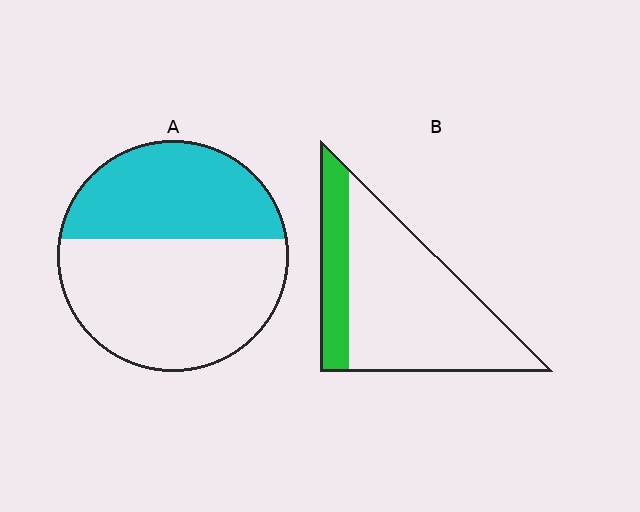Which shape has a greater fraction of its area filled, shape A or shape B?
Shape A.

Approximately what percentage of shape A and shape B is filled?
A is approximately 40% and B is approximately 25%.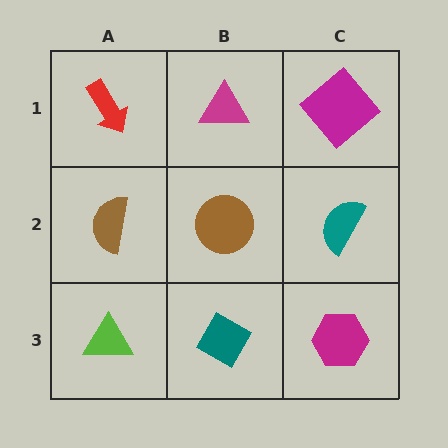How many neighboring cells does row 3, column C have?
2.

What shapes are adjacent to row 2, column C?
A magenta diamond (row 1, column C), a magenta hexagon (row 3, column C), a brown circle (row 2, column B).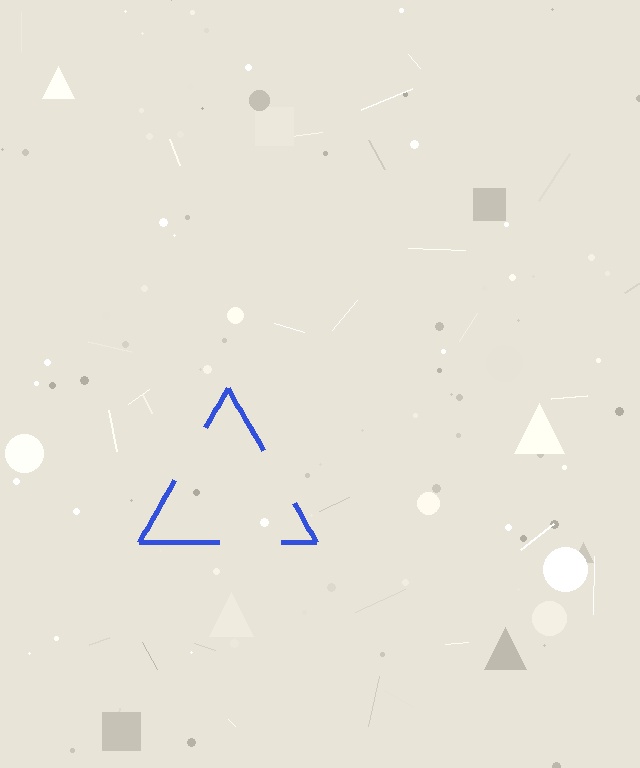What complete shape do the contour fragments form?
The contour fragments form a triangle.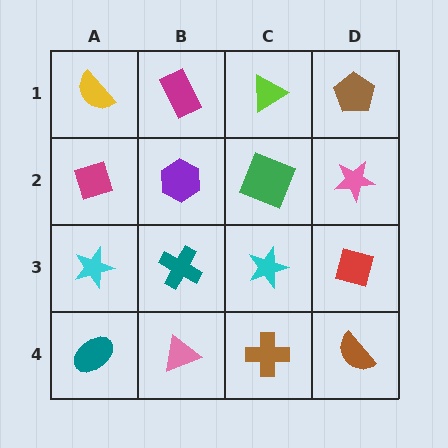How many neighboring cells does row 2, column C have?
4.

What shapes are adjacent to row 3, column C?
A green square (row 2, column C), a brown cross (row 4, column C), a teal cross (row 3, column B), a red square (row 3, column D).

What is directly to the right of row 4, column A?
A pink triangle.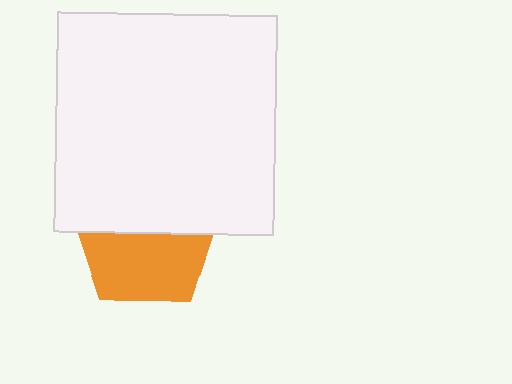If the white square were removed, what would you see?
You would see the complete orange pentagon.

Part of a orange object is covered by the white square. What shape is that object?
It is a pentagon.